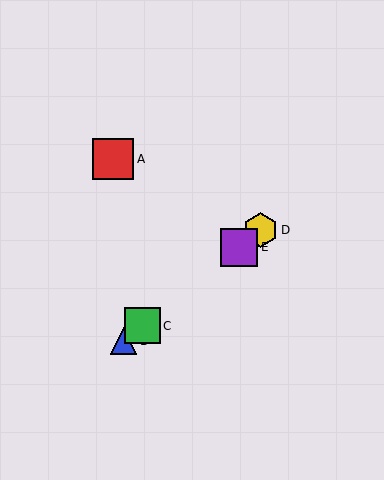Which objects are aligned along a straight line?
Objects B, C, D, E are aligned along a straight line.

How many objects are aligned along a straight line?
4 objects (B, C, D, E) are aligned along a straight line.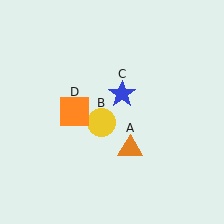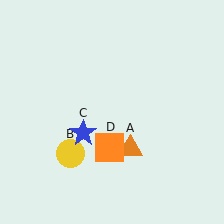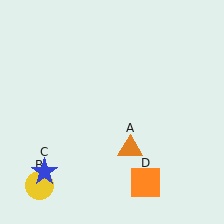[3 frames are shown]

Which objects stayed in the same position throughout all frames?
Orange triangle (object A) remained stationary.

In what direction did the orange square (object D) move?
The orange square (object D) moved down and to the right.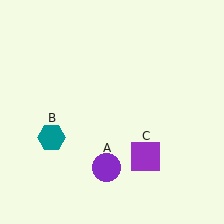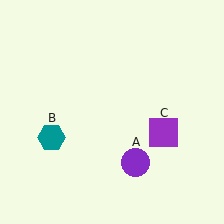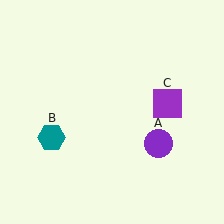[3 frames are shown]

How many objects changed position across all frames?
2 objects changed position: purple circle (object A), purple square (object C).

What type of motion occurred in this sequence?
The purple circle (object A), purple square (object C) rotated counterclockwise around the center of the scene.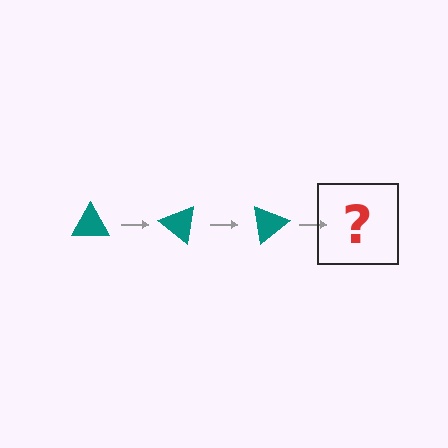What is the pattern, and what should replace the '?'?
The pattern is that the triangle rotates 40 degrees each step. The '?' should be a teal triangle rotated 120 degrees.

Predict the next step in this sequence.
The next step is a teal triangle rotated 120 degrees.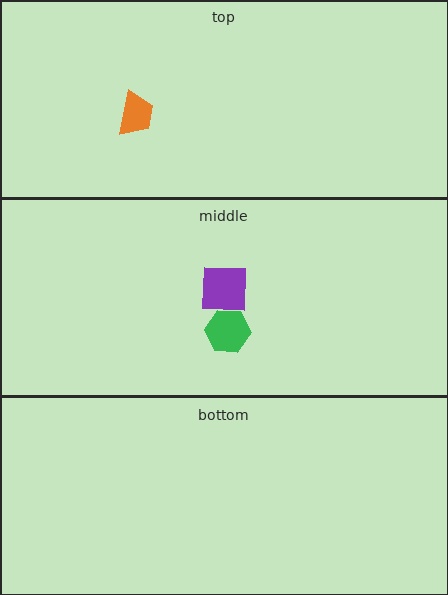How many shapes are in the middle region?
2.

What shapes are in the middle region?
The green hexagon, the purple square.